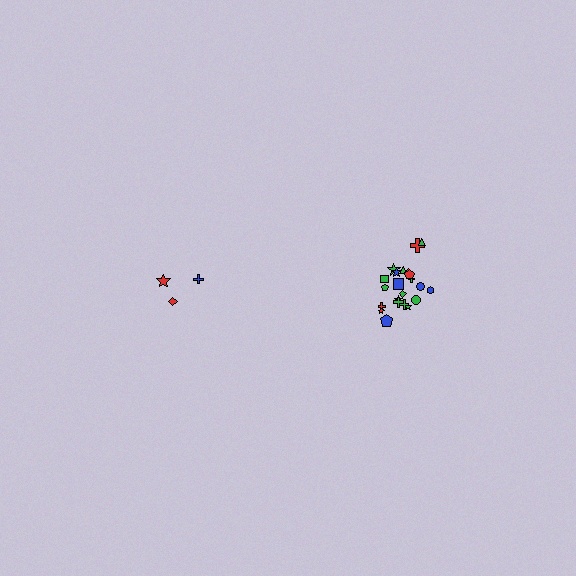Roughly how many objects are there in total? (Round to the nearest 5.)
Roughly 25 objects in total.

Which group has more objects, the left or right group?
The right group.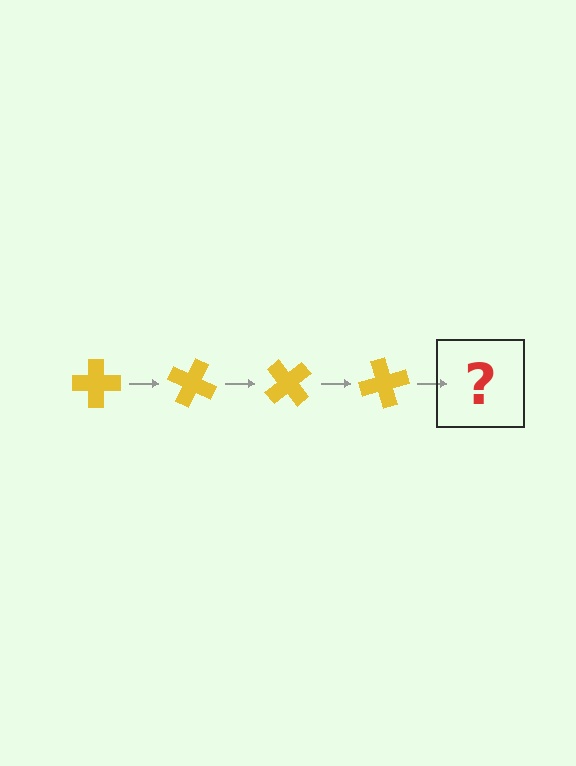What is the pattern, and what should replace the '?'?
The pattern is that the cross rotates 25 degrees each step. The '?' should be a yellow cross rotated 100 degrees.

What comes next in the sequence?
The next element should be a yellow cross rotated 100 degrees.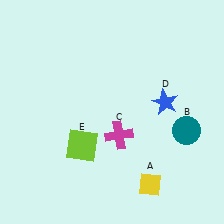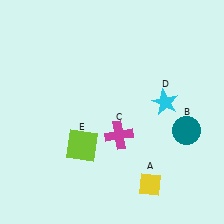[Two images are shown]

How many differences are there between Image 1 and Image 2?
There is 1 difference between the two images.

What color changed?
The star (D) changed from blue in Image 1 to cyan in Image 2.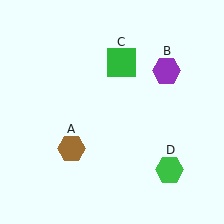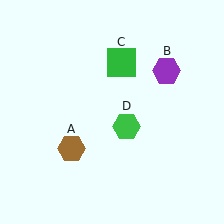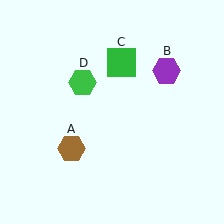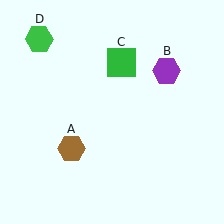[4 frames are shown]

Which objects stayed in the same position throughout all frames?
Brown hexagon (object A) and purple hexagon (object B) and green square (object C) remained stationary.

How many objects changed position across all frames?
1 object changed position: green hexagon (object D).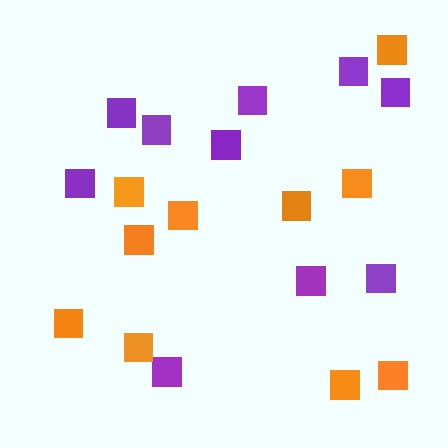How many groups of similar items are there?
There are 2 groups: one group of purple squares (10) and one group of orange squares (10).